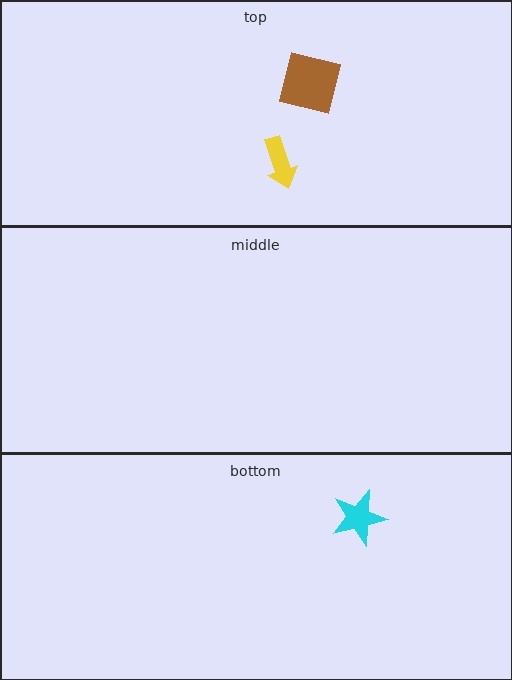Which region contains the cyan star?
The bottom region.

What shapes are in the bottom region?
The cyan star.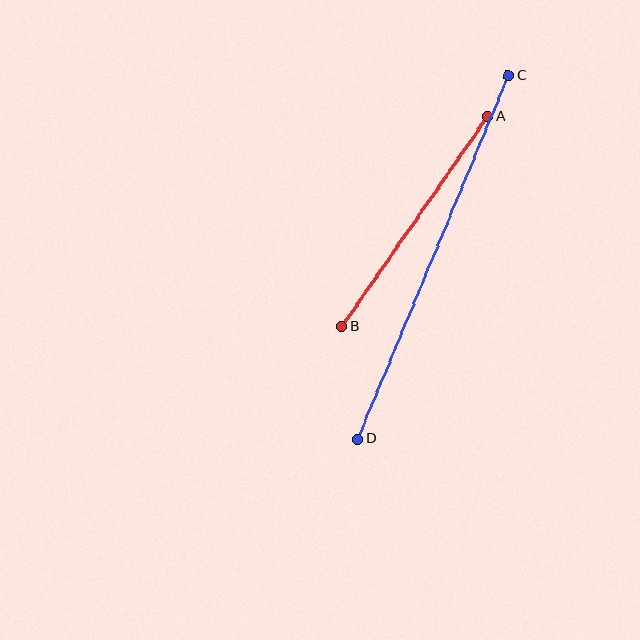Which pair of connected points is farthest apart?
Points C and D are farthest apart.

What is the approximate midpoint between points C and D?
The midpoint is at approximately (433, 257) pixels.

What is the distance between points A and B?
The distance is approximately 256 pixels.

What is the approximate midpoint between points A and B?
The midpoint is at approximately (415, 221) pixels.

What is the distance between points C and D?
The distance is approximately 394 pixels.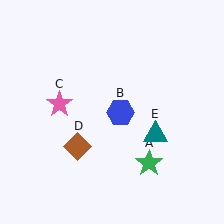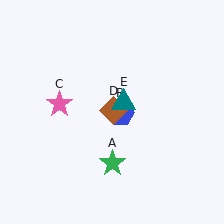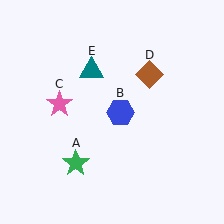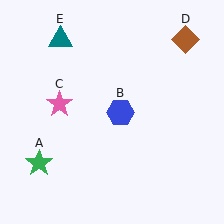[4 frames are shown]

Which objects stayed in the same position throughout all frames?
Blue hexagon (object B) and pink star (object C) remained stationary.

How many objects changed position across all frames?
3 objects changed position: green star (object A), brown diamond (object D), teal triangle (object E).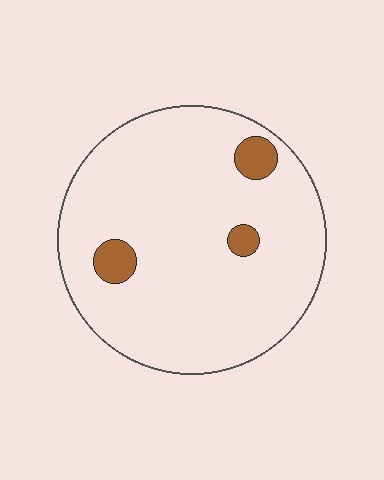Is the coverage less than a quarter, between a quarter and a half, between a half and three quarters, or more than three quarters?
Less than a quarter.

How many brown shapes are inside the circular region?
3.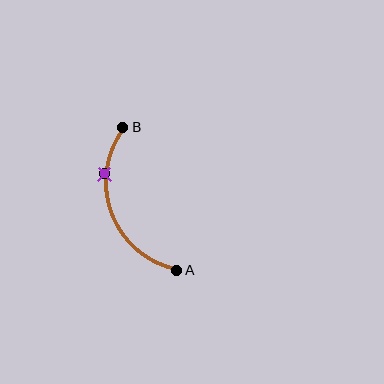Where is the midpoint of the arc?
The arc midpoint is the point on the curve farthest from the straight line joining A and B. It sits to the left of that line.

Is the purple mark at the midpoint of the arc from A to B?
No. The purple mark lies on the arc but is closer to endpoint B. The arc midpoint would be at the point on the curve equidistant along the arc from both A and B.